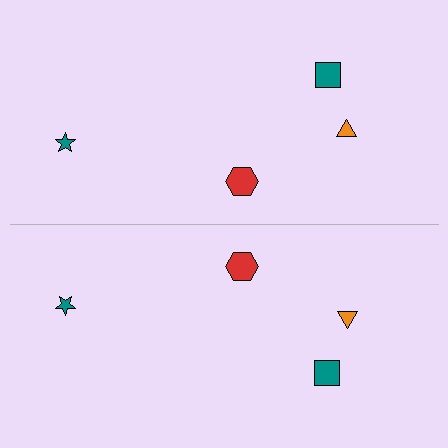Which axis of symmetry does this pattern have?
The pattern has a horizontal axis of symmetry running through the center of the image.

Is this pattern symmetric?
Yes, this pattern has bilateral (reflection) symmetry.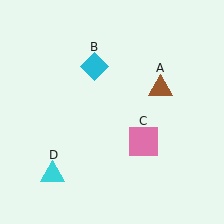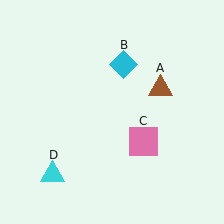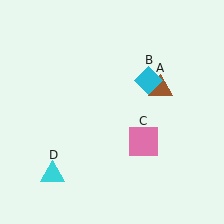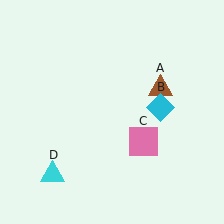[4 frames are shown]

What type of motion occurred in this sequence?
The cyan diamond (object B) rotated clockwise around the center of the scene.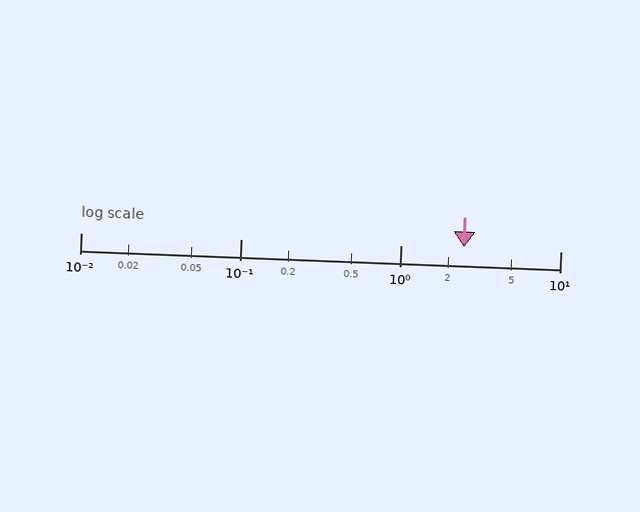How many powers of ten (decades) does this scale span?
The scale spans 3 decades, from 0.01 to 10.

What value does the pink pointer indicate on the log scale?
The pointer indicates approximately 2.5.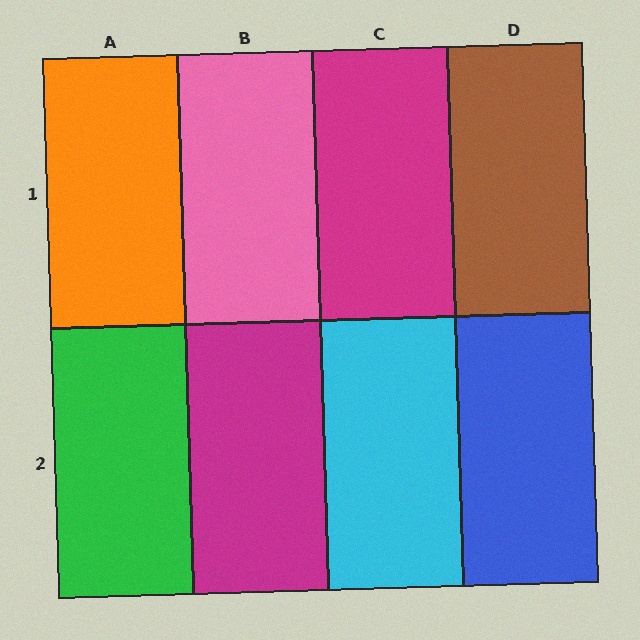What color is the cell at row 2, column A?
Green.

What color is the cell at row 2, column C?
Cyan.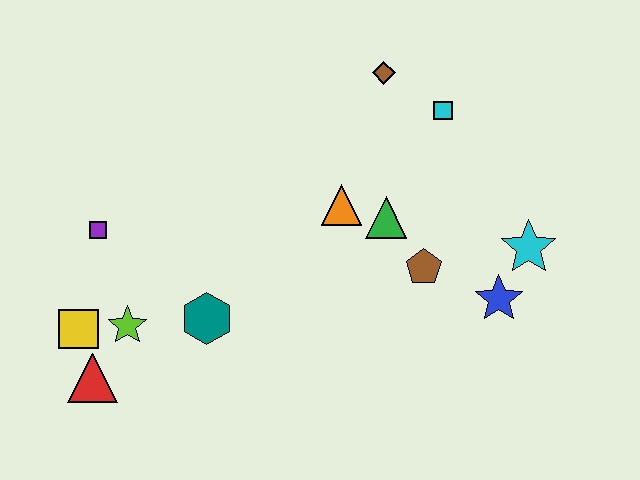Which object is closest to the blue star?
The cyan star is closest to the blue star.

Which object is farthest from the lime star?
The cyan star is farthest from the lime star.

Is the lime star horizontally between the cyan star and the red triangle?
Yes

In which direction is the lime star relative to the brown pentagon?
The lime star is to the left of the brown pentagon.